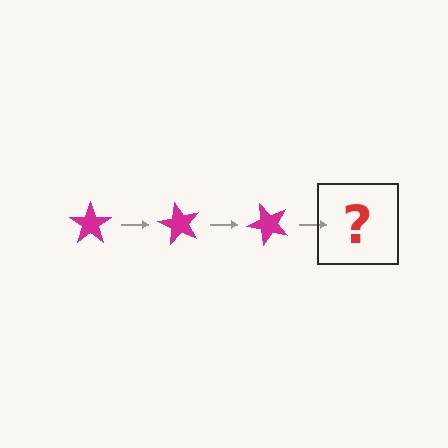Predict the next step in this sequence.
The next step is a magenta star rotated 180 degrees.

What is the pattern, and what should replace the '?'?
The pattern is that the star rotates 60 degrees each step. The '?' should be a magenta star rotated 180 degrees.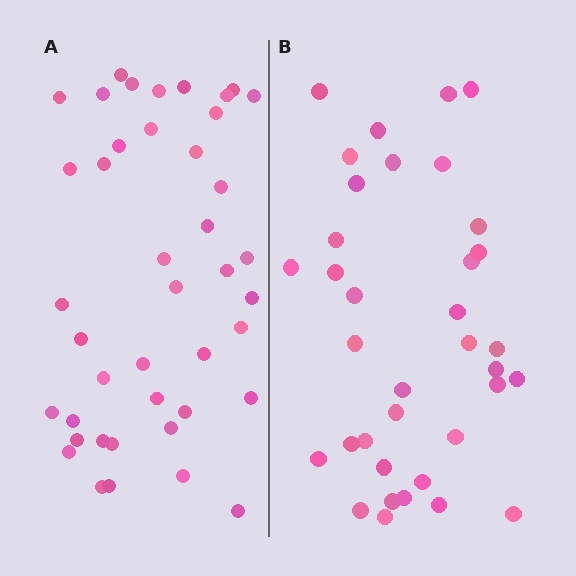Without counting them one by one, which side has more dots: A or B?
Region A (the left region) has more dots.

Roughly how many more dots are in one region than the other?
Region A has about 6 more dots than region B.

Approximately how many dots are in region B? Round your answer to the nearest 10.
About 40 dots. (The exact count is 36, which rounds to 40.)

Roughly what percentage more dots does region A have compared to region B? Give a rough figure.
About 15% more.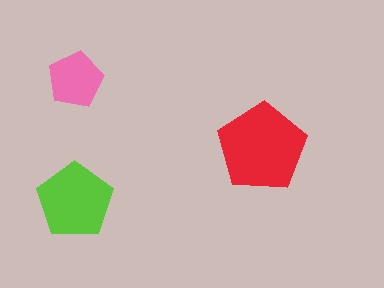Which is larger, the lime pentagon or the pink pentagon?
The lime one.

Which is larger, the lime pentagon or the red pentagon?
The red one.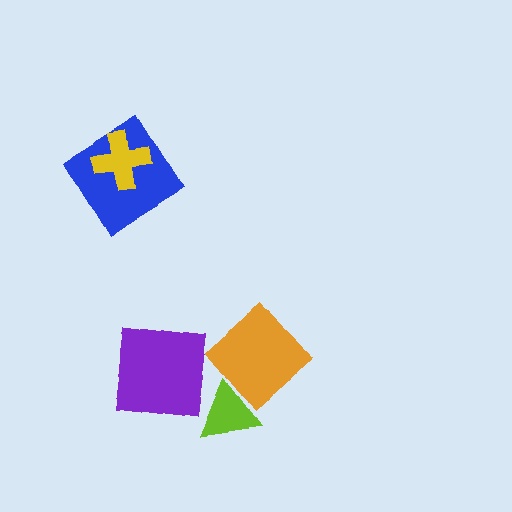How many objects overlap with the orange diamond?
1 object overlaps with the orange diamond.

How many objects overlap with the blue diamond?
1 object overlaps with the blue diamond.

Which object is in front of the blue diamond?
The yellow cross is in front of the blue diamond.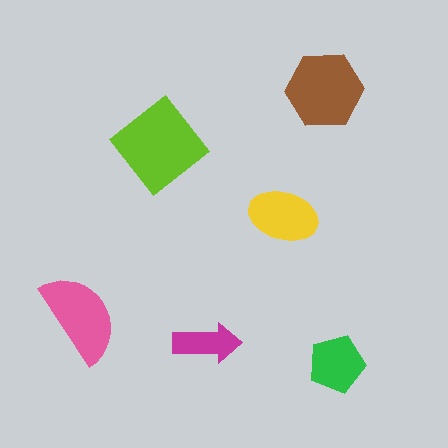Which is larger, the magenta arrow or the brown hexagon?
The brown hexagon.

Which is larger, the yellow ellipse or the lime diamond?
The lime diamond.